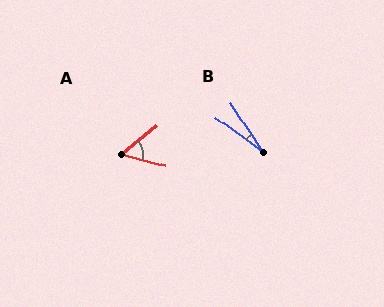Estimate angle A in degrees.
Approximately 55 degrees.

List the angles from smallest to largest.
B (20°), A (55°).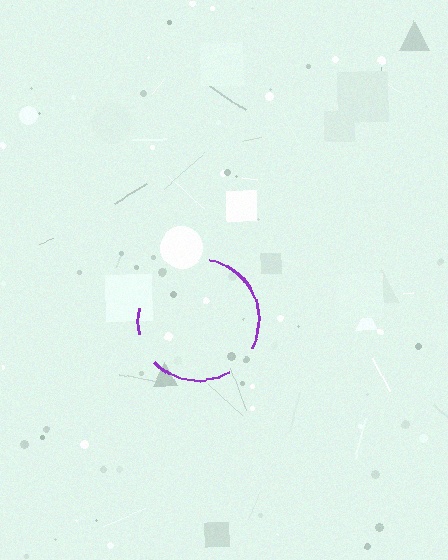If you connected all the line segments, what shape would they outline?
They would outline a circle.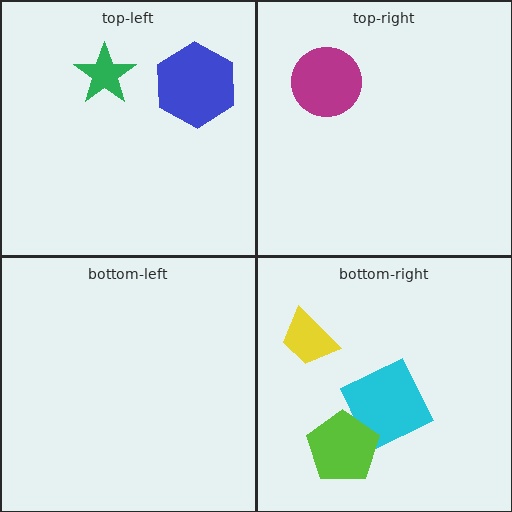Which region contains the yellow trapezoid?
The bottom-right region.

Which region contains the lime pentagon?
The bottom-right region.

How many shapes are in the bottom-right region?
3.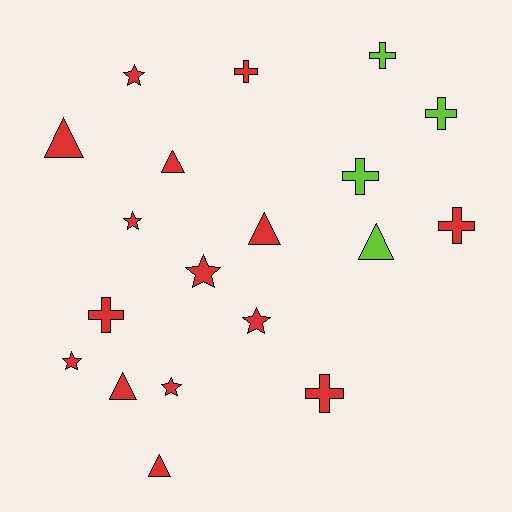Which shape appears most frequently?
Cross, with 7 objects.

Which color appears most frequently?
Red, with 15 objects.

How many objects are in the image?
There are 19 objects.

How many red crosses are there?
There are 4 red crosses.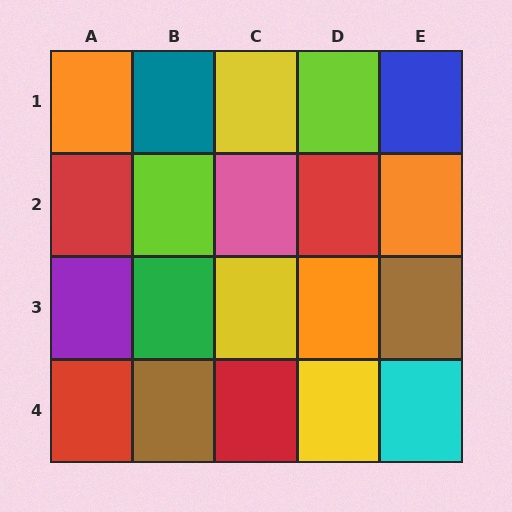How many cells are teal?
1 cell is teal.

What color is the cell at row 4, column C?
Red.